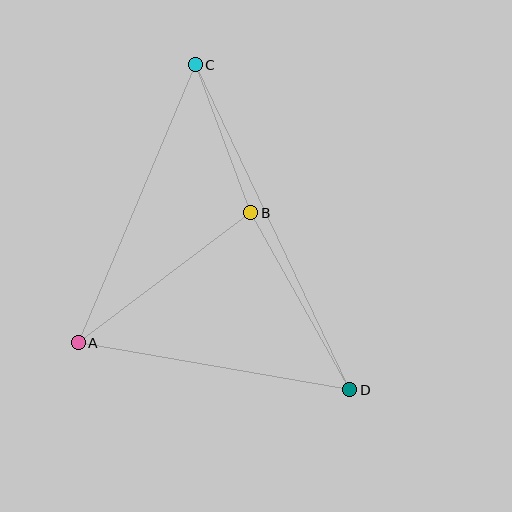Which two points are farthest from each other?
Points C and D are farthest from each other.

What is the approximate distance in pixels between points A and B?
The distance between A and B is approximately 216 pixels.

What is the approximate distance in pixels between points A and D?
The distance between A and D is approximately 275 pixels.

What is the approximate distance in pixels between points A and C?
The distance between A and C is approximately 302 pixels.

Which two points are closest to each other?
Points B and C are closest to each other.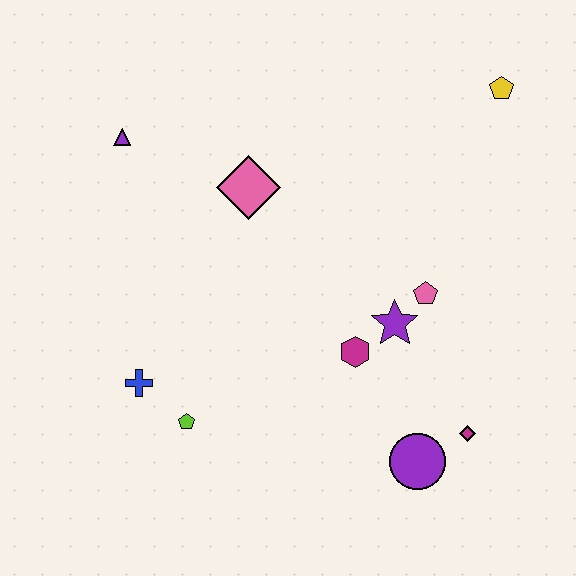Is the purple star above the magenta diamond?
Yes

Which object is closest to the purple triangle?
The pink diamond is closest to the purple triangle.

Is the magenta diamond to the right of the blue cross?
Yes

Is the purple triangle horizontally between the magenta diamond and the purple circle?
No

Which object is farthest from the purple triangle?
The magenta diamond is farthest from the purple triangle.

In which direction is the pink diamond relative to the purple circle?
The pink diamond is above the purple circle.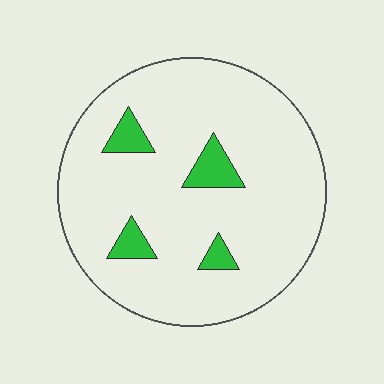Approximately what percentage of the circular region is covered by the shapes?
Approximately 10%.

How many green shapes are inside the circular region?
4.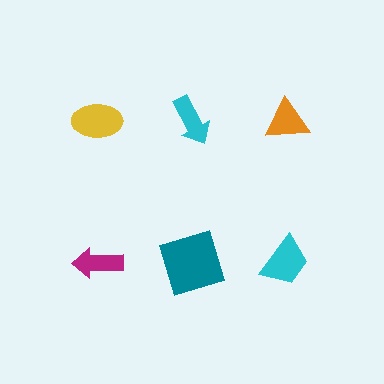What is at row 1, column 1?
A yellow ellipse.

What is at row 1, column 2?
A cyan arrow.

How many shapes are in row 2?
3 shapes.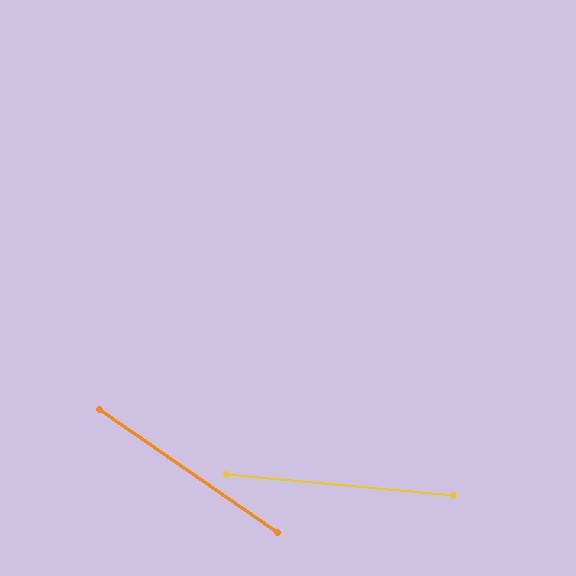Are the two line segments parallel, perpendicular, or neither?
Neither parallel nor perpendicular — they differ by about 30°.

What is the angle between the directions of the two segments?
Approximately 30 degrees.